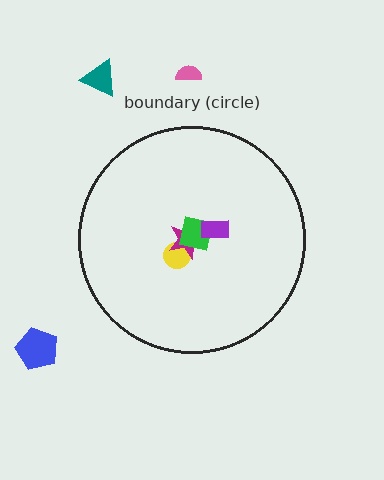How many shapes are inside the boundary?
4 inside, 3 outside.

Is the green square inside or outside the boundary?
Inside.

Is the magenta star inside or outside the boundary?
Inside.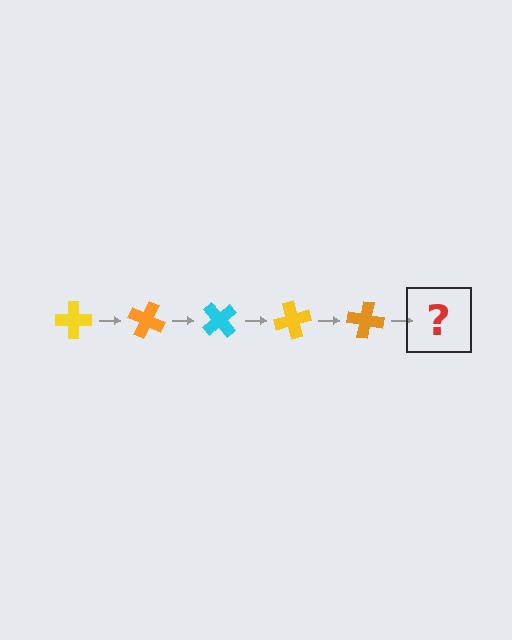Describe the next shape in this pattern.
It should be a cyan cross, rotated 125 degrees from the start.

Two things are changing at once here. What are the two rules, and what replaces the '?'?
The two rules are that it rotates 25 degrees each step and the color cycles through yellow, orange, and cyan. The '?' should be a cyan cross, rotated 125 degrees from the start.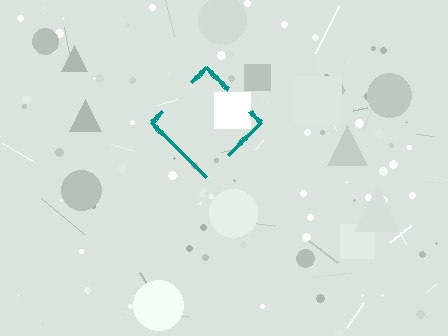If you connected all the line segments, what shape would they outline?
They would outline a diamond.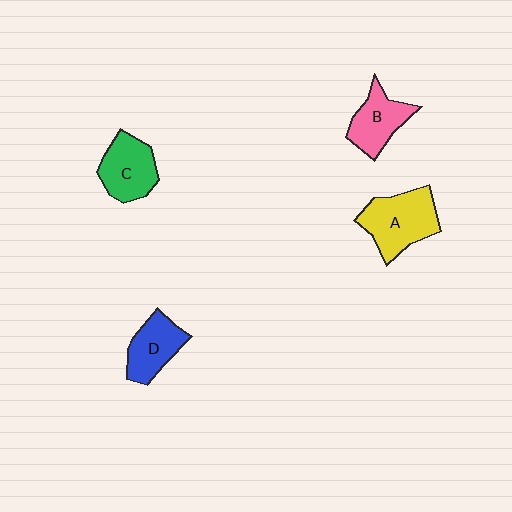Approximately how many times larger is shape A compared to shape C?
Approximately 1.3 times.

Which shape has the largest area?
Shape A (yellow).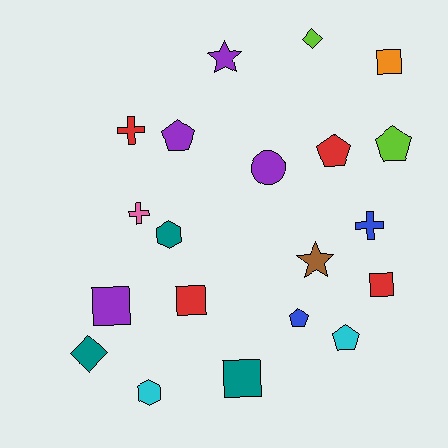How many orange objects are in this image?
There is 1 orange object.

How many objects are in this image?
There are 20 objects.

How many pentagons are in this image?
There are 5 pentagons.